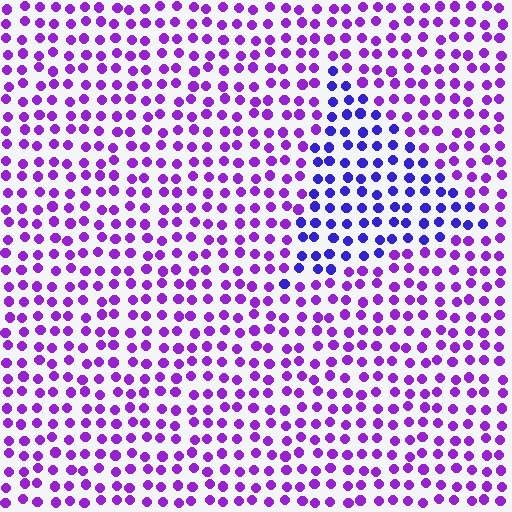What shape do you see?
I see a triangle.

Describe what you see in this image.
The image is filled with small purple elements in a uniform arrangement. A triangle-shaped region is visible where the elements are tinted to a slightly different hue, forming a subtle color boundary.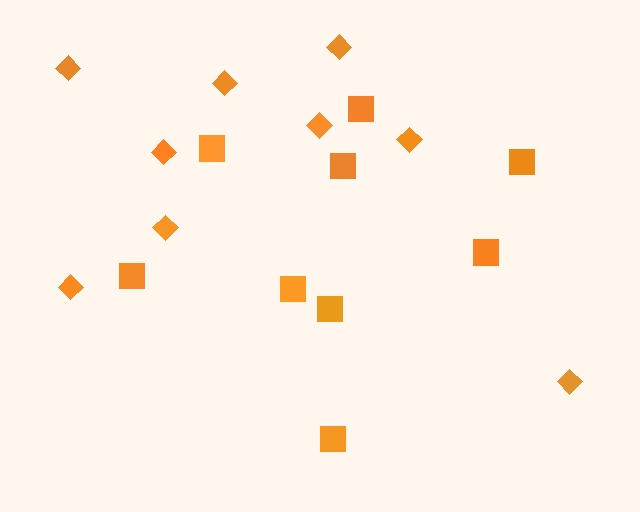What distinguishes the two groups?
There are 2 groups: one group of squares (9) and one group of diamonds (9).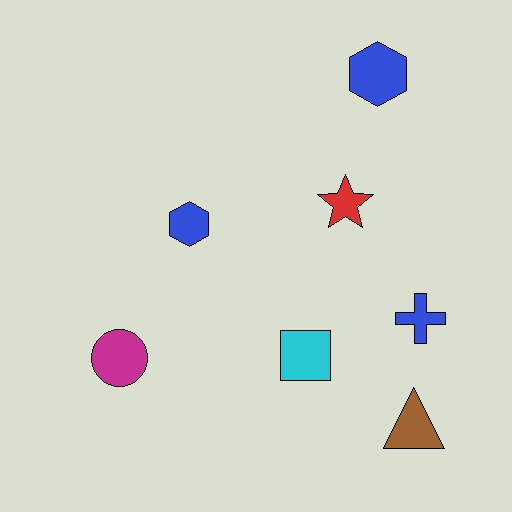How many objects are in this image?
There are 7 objects.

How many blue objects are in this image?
There are 3 blue objects.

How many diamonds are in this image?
There are no diamonds.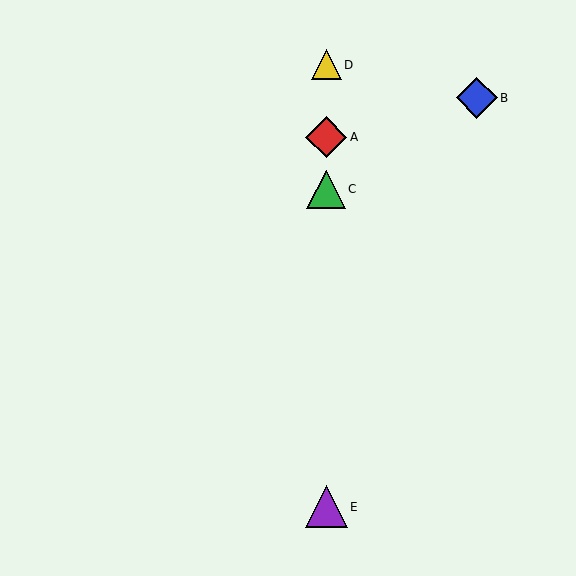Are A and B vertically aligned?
No, A is at x≈326 and B is at x≈477.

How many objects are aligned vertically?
4 objects (A, C, D, E) are aligned vertically.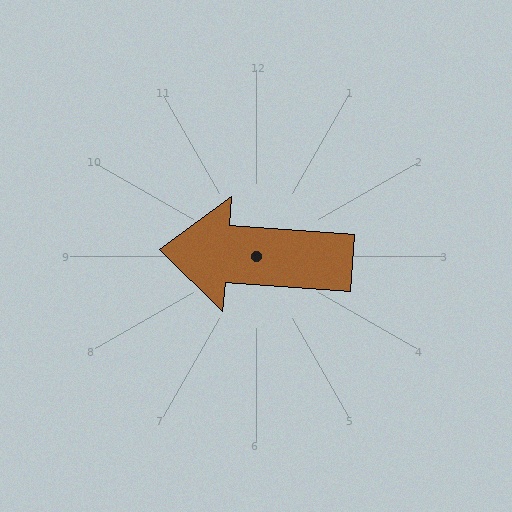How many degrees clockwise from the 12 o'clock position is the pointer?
Approximately 274 degrees.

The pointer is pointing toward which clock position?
Roughly 9 o'clock.